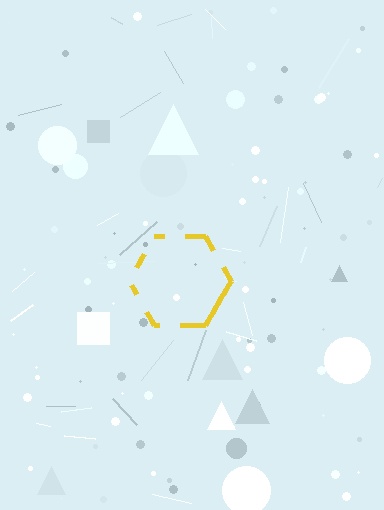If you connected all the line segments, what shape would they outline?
They would outline a hexagon.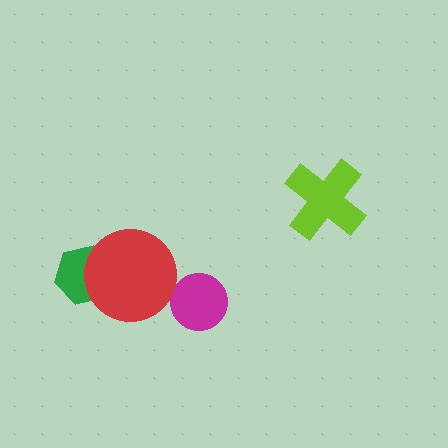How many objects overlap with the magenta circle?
0 objects overlap with the magenta circle.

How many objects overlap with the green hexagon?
1 object overlaps with the green hexagon.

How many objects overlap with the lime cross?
0 objects overlap with the lime cross.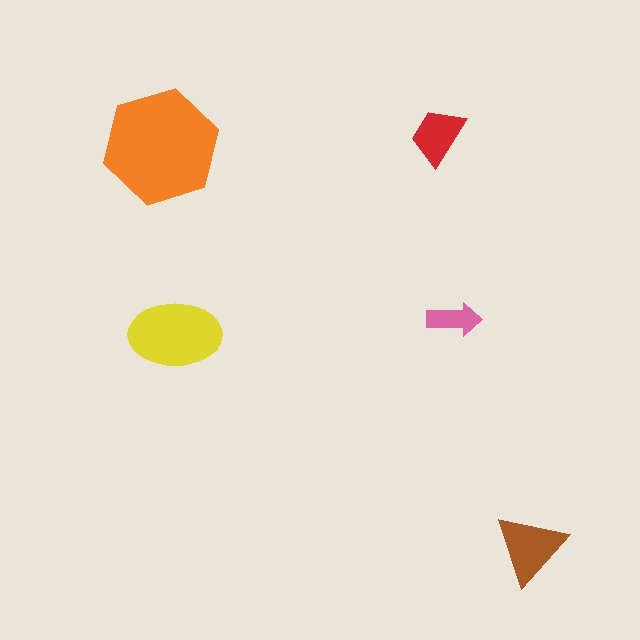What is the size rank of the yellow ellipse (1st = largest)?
2nd.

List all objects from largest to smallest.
The orange hexagon, the yellow ellipse, the brown triangle, the red trapezoid, the pink arrow.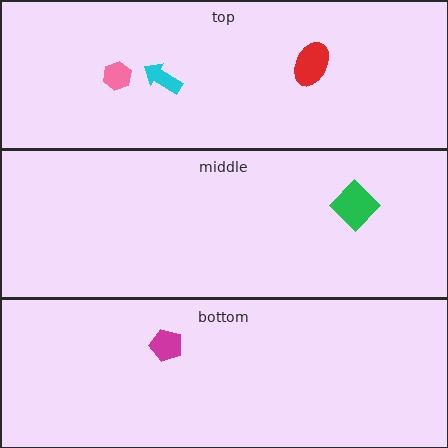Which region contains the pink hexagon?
The top region.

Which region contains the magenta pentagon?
The bottom region.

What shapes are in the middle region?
The green diamond.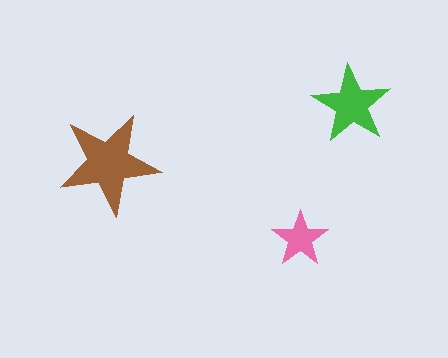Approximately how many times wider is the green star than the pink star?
About 1.5 times wider.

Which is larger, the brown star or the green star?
The brown one.